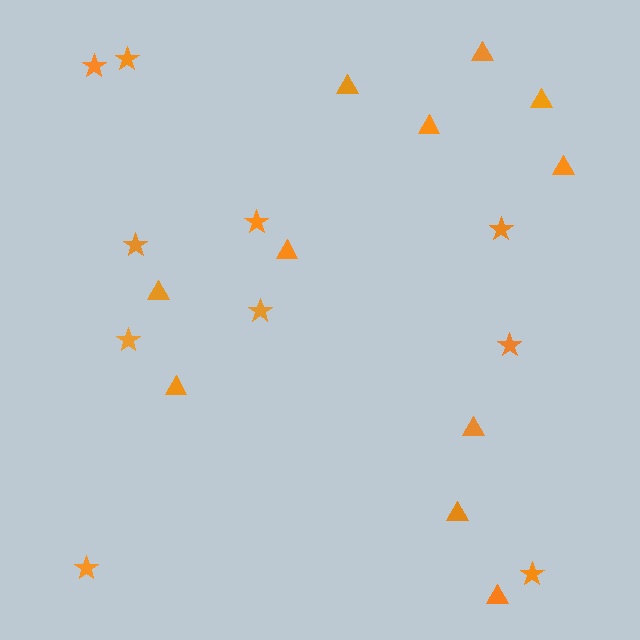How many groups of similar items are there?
There are 2 groups: one group of stars (10) and one group of triangles (11).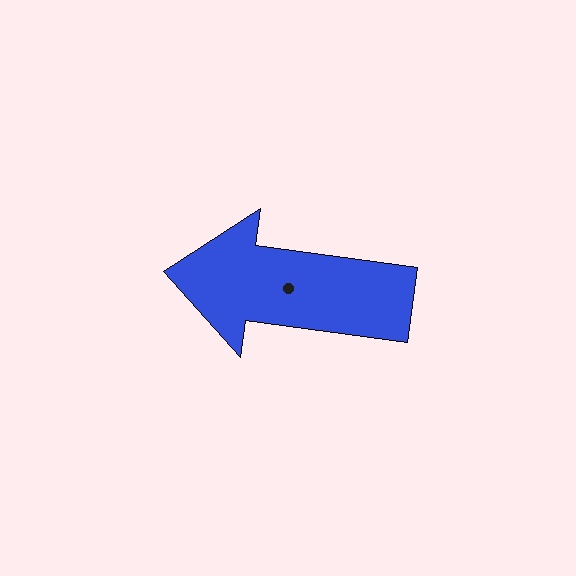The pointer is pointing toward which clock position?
Roughly 9 o'clock.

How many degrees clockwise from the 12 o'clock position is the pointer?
Approximately 278 degrees.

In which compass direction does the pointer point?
West.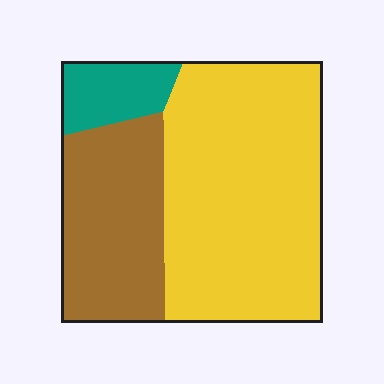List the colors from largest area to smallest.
From largest to smallest: yellow, brown, teal.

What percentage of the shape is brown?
Brown takes up about one third (1/3) of the shape.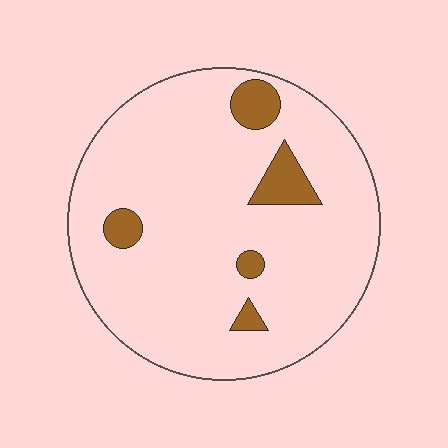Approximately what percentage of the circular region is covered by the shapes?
Approximately 10%.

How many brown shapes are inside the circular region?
5.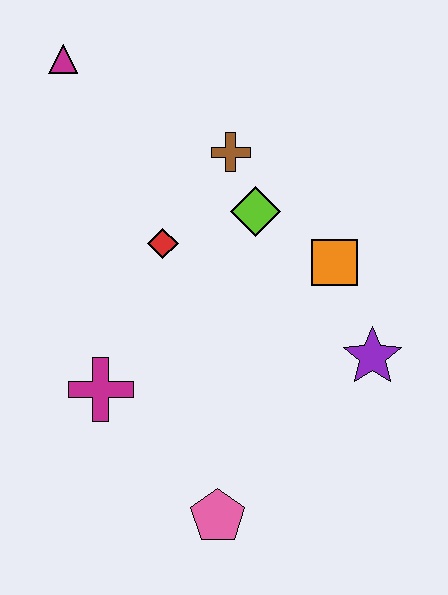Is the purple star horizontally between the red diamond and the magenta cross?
No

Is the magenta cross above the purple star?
No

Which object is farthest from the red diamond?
The pink pentagon is farthest from the red diamond.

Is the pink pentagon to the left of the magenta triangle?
No